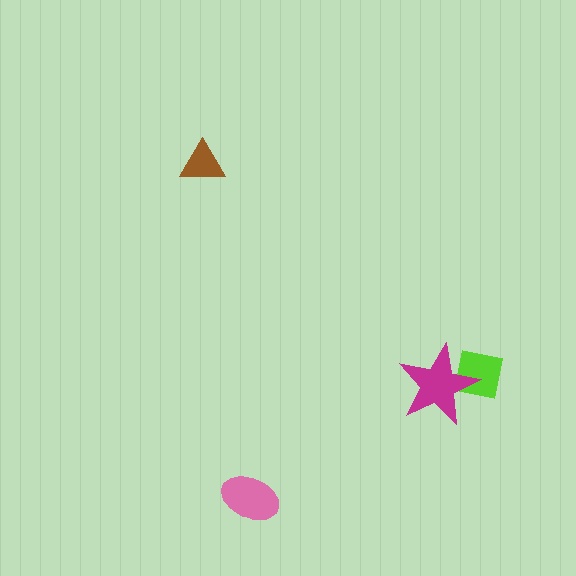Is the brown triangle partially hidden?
No, no other shape covers it.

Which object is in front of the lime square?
The magenta star is in front of the lime square.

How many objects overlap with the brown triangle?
0 objects overlap with the brown triangle.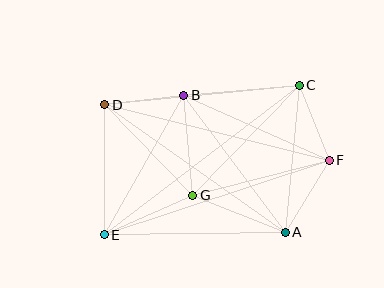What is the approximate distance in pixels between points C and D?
The distance between C and D is approximately 195 pixels.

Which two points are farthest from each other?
Points C and E are farthest from each other.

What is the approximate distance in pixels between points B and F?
The distance between B and F is approximately 160 pixels.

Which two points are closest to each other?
Points B and D are closest to each other.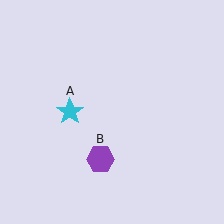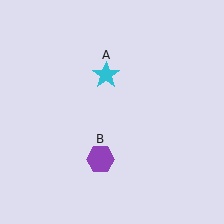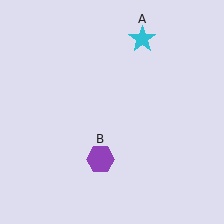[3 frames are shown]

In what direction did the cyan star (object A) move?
The cyan star (object A) moved up and to the right.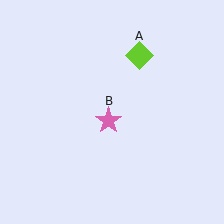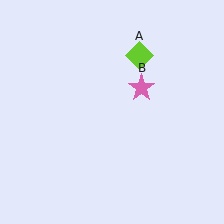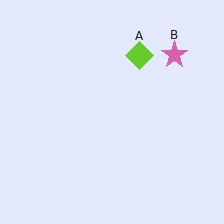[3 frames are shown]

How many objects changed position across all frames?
1 object changed position: pink star (object B).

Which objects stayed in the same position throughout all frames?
Lime diamond (object A) remained stationary.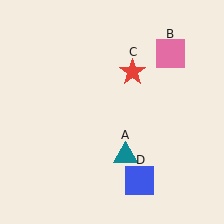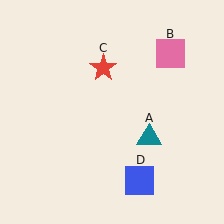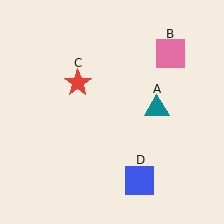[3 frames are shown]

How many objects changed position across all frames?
2 objects changed position: teal triangle (object A), red star (object C).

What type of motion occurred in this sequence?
The teal triangle (object A), red star (object C) rotated counterclockwise around the center of the scene.